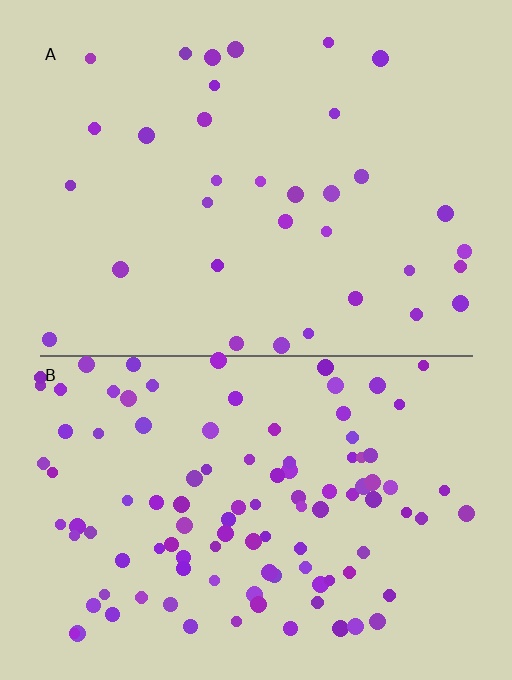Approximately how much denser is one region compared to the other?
Approximately 3.1× — region B over region A.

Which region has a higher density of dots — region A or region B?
B (the bottom).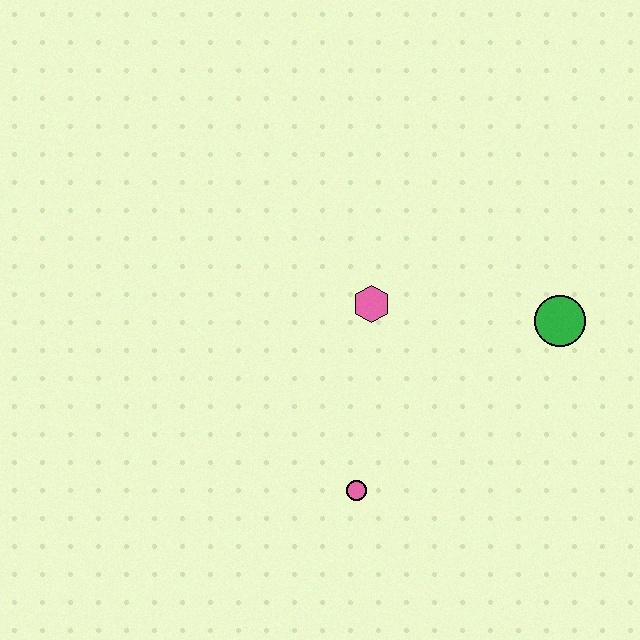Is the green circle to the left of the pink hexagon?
No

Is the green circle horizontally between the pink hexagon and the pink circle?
No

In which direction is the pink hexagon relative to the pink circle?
The pink hexagon is above the pink circle.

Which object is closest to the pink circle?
The pink hexagon is closest to the pink circle.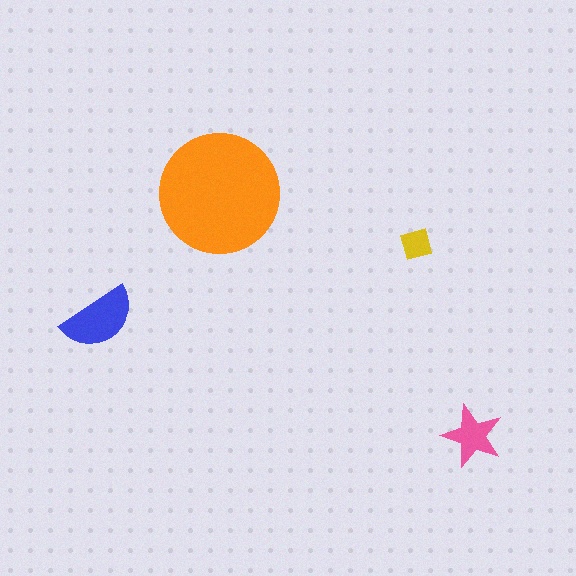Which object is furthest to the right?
The pink star is rightmost.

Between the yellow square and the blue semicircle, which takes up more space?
The blue semicircle.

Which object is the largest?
The orange circle.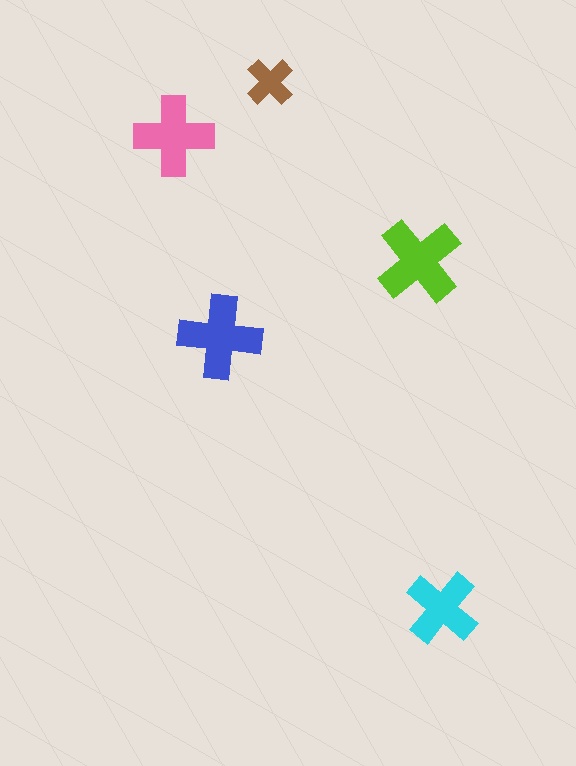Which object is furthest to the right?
The cyan cross is rightmost.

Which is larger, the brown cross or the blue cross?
The blue one.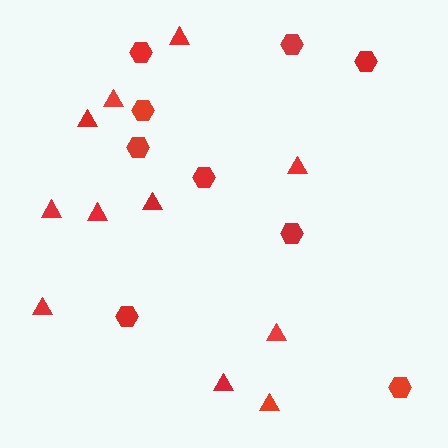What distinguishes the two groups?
There are 2 groups: one group of hexagons (9) and one group of triangles (11).